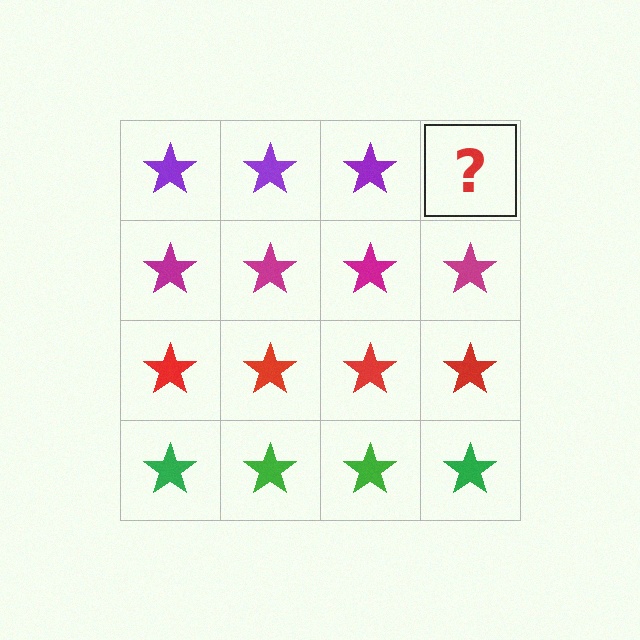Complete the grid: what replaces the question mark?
The question mark should be replaced with a purple star.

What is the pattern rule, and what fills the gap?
The rule is that each row has a consistent color. The gap should be filled with a purple star.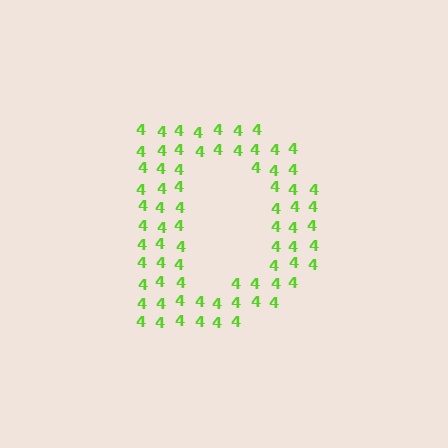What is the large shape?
The large shape is the letter D.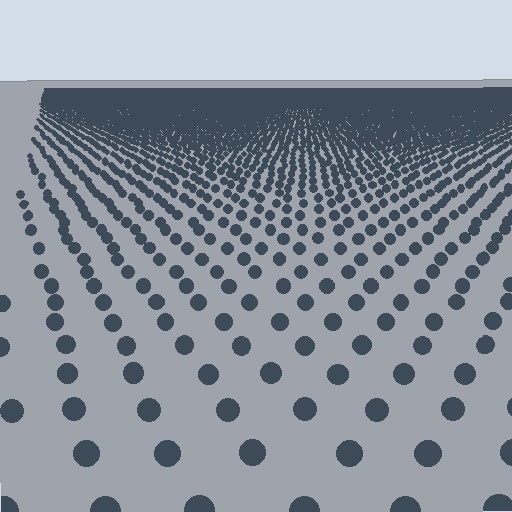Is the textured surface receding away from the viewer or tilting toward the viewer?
The surface is receding away from the viewer. Texture elements get smaller and denser toward the top.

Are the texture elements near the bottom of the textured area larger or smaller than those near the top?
Larger. Near the bottom, elements are closer to the viewer and appear at a bigger on-screen size.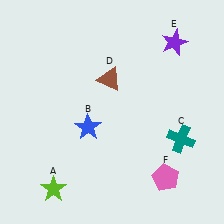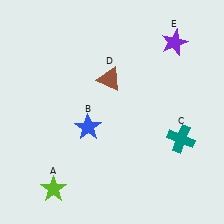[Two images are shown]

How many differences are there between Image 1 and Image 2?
There is 1 difference between the two images.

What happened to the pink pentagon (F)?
The pink pentagon (F) was removed in Image 2. It was in the bottom-right area of Image 1.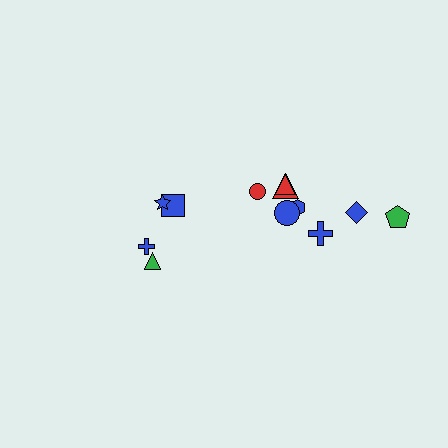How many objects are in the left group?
There are 4 objects.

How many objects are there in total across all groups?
There are 12 objects.